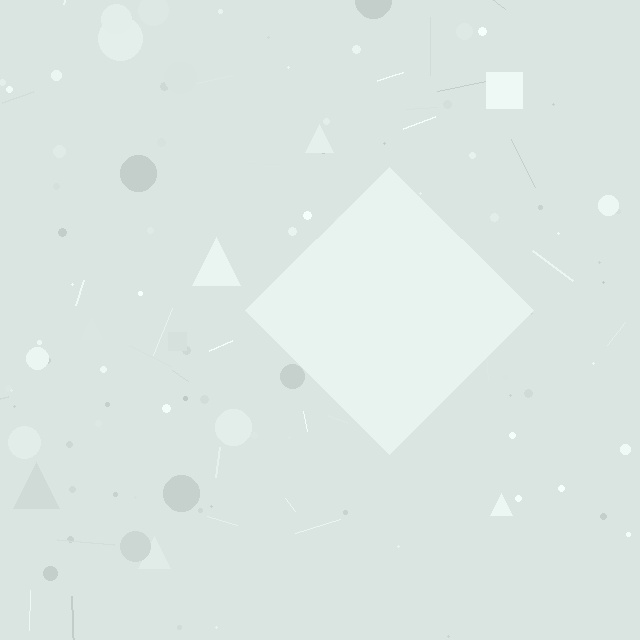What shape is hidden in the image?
A diamond is hidden in the image.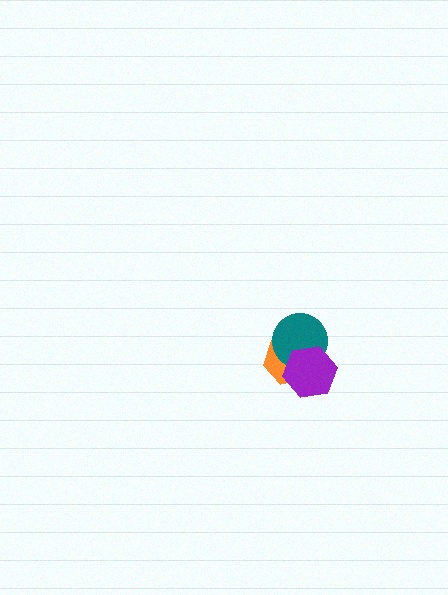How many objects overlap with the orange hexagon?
2 objects overlap with the orange hexagon.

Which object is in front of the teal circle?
The purple hexagon is in front of the teal circle.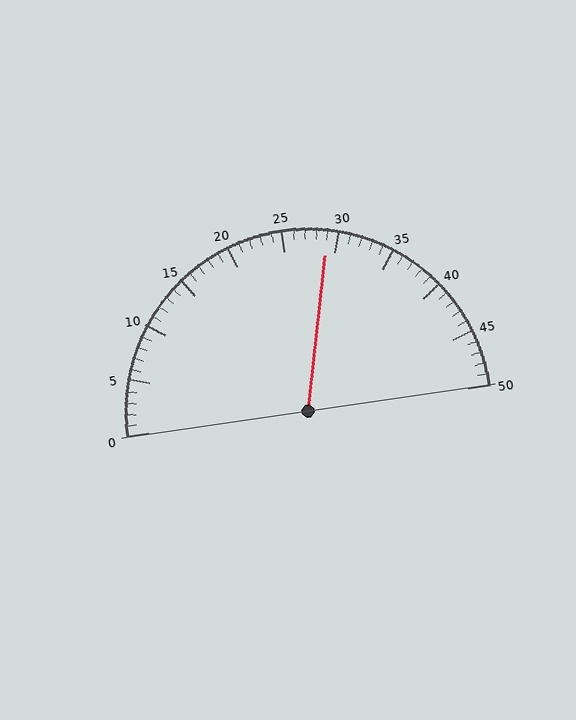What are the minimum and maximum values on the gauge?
The gauge ranges from 0 to 50.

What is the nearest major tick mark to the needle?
The nearest major tick mark is 30.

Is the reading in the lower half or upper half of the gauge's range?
The reading is in the upper half of the range (0 to 50).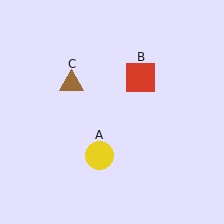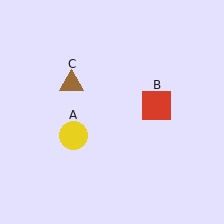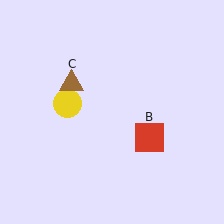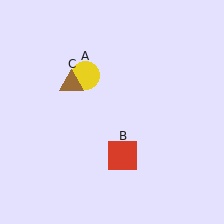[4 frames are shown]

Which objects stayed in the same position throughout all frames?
Brown triangle (object C) remained stationary.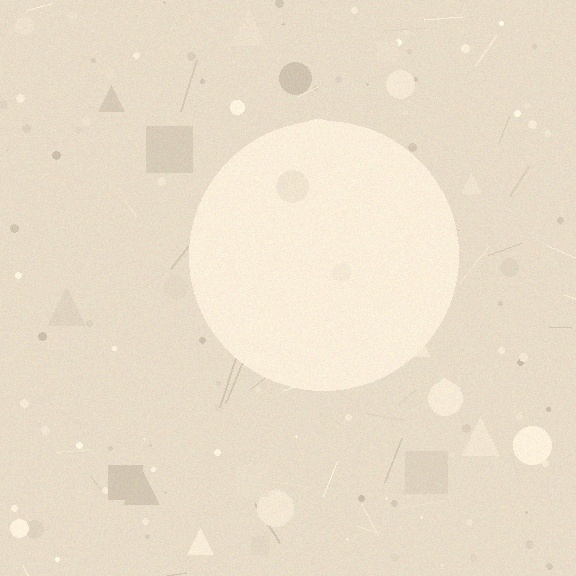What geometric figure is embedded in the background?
A circle is embedded in the background.